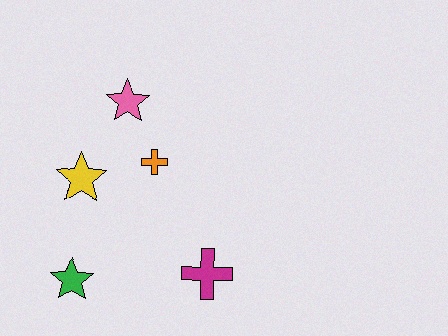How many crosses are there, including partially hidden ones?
There are 2 crosses.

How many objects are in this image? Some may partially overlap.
There are 5 objects.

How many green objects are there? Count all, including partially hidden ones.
There is 1 green object.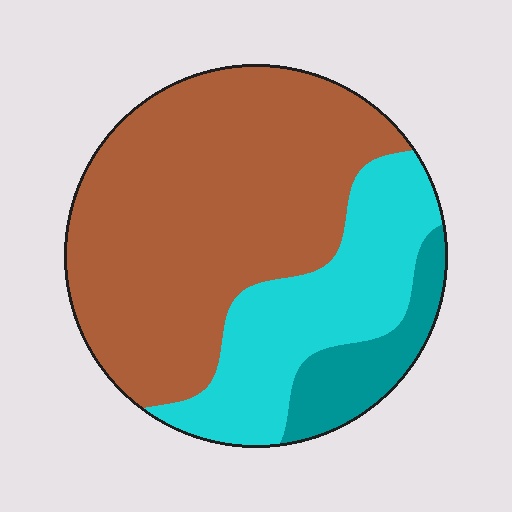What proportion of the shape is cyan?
Cyan covers 27% of the shape.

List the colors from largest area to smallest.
From largest to smallest: brown, cyan, teal.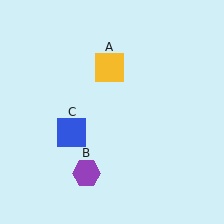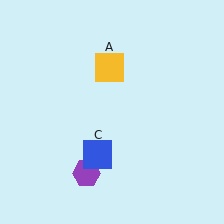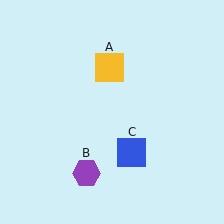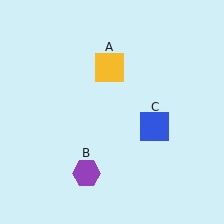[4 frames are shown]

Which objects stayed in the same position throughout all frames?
Yellow square (object A) and purple hexagon (object B) remained stationary.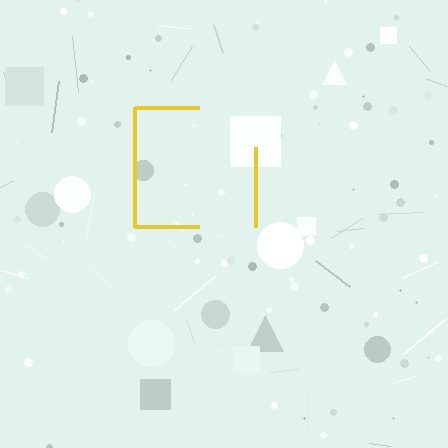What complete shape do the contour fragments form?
The contour fragments form a square.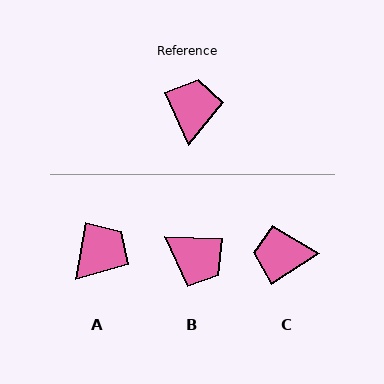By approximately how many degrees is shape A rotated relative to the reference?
Approximately 35 degrees clockwise.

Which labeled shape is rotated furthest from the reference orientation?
B, about 116 degrees away.